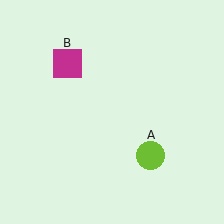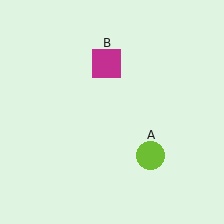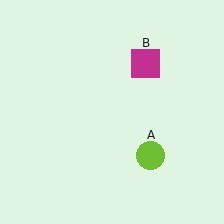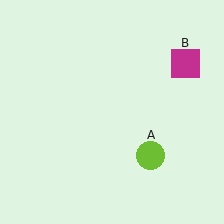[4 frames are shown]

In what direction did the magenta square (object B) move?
The magenta square (object B) moved right.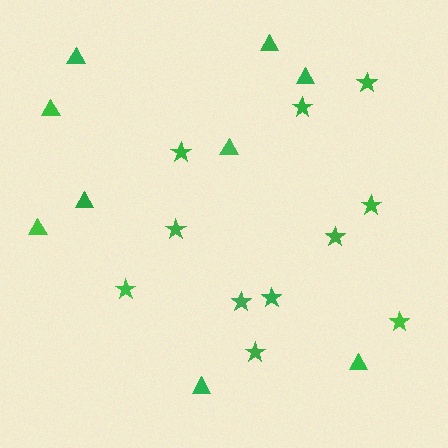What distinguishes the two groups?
There are 2 groups: one group of triangles (9) and one group of stars (11).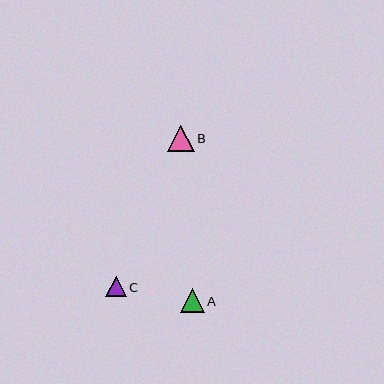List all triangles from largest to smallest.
From largest to smallest: B, A, C.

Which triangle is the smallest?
Triangle C is the smallest with a size of approximately 21 pixels.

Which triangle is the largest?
Triangle B is the largest with a size of approximately 26 pixels.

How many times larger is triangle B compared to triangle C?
Triangle B is approximately 1.3 times the size of triangle C.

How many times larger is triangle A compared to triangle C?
Triangle A is approximately 1.1 times the size of triangle C.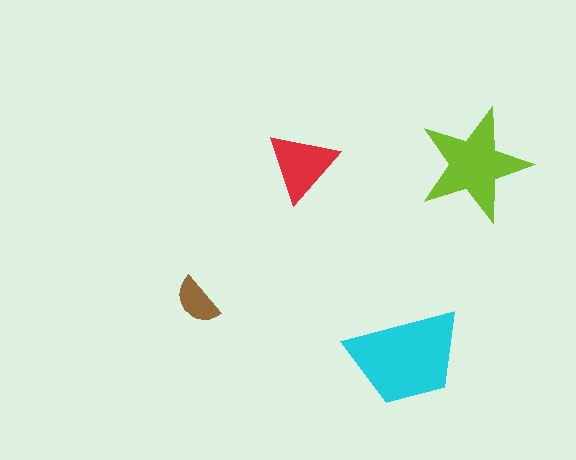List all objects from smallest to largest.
The brown semicircle, the red triangle, the lime star, the cyan trapezoid.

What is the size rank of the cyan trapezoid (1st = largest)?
1st.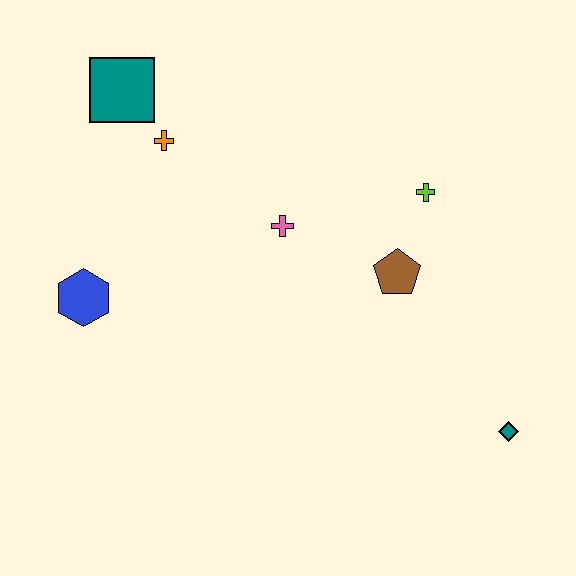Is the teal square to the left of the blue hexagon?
No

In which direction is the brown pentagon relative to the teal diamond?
The brown pentagon is above the teal diamond.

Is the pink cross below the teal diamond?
No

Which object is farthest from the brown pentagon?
The teal square is farthest from the brown pentagon.